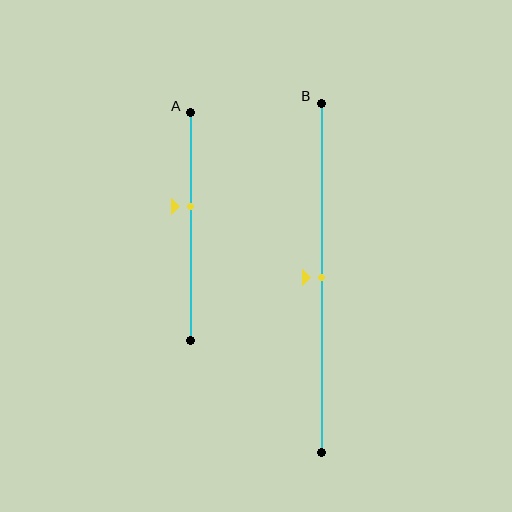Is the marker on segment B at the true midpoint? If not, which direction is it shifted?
Yes, the marker on segment B is at the true midpoint.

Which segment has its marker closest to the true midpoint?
Segment B has its marker closest to the true midpoint.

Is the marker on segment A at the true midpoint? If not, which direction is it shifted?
No, the marker on segment A is shifted upward by about 9% of the segment length.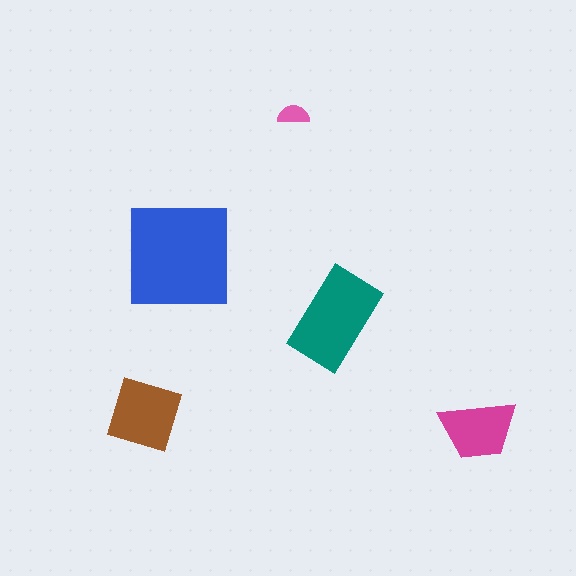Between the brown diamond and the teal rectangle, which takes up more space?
The teal rectangle.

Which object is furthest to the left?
The brown diamond is leftmost.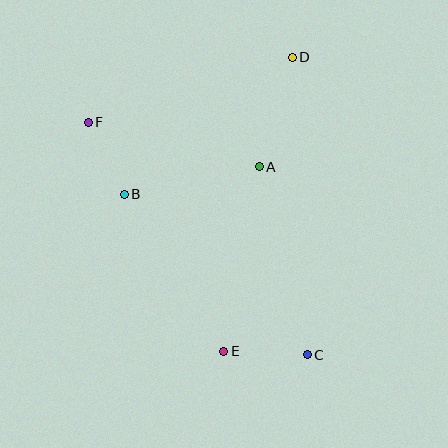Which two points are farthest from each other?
Points C and F are farthest from each other.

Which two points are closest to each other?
Points B and F are closest to each other.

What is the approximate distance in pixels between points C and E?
The distance between C and E is approximately 83 pixels.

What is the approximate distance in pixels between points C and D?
The distance between C and D is approximately 298 pixels.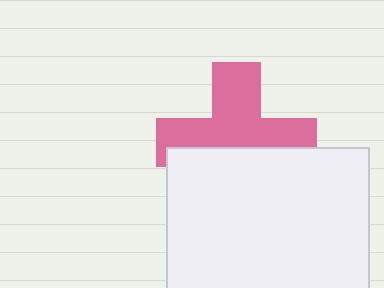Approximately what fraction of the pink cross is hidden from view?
Roughly 42% of the pink cross is hidden behind the white rectangle.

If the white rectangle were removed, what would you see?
You would see the complete pink cross.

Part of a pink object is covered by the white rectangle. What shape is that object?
It is a cross.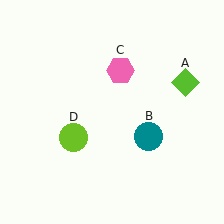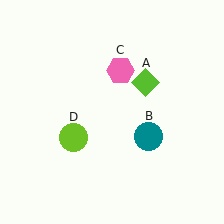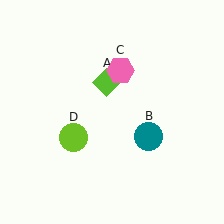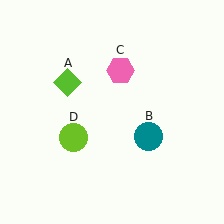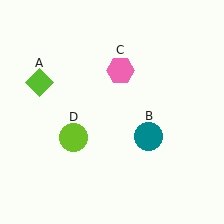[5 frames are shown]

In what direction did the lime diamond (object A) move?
The lime diamond (object A) moved left.